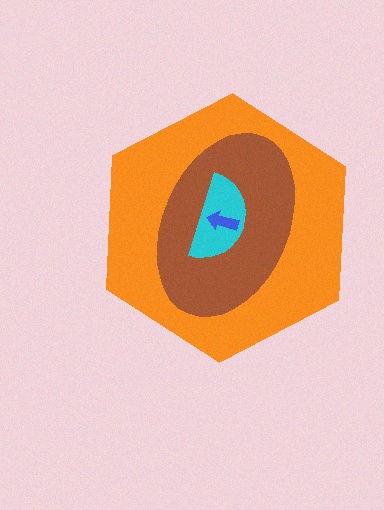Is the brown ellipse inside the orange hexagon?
Yes.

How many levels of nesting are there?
4.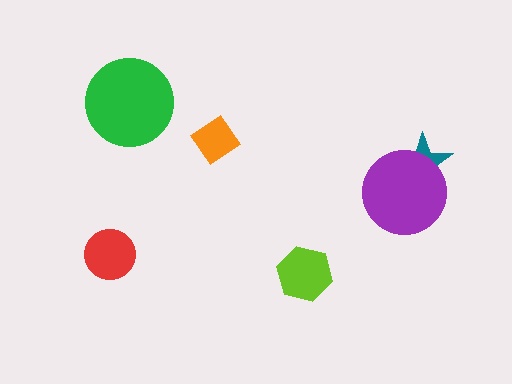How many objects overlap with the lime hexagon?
0 objects overlap with the lime hexagon.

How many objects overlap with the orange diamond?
0 objects overlap with the orange diamond.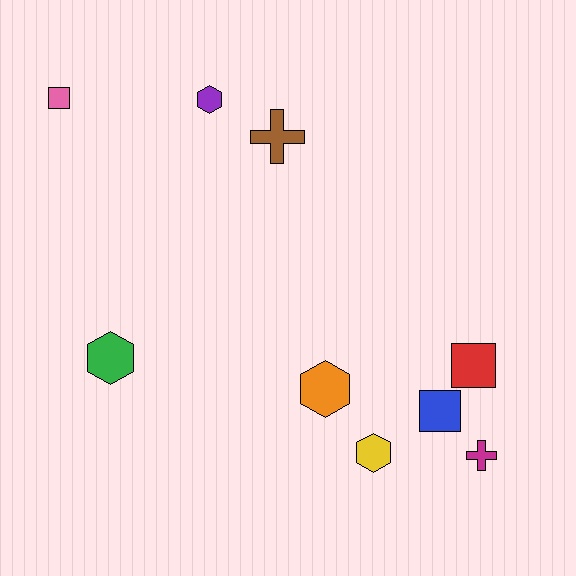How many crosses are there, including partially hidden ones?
There are 2 crosses.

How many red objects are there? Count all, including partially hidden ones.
There is 1 red object.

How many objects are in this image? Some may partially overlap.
There are 9 objects.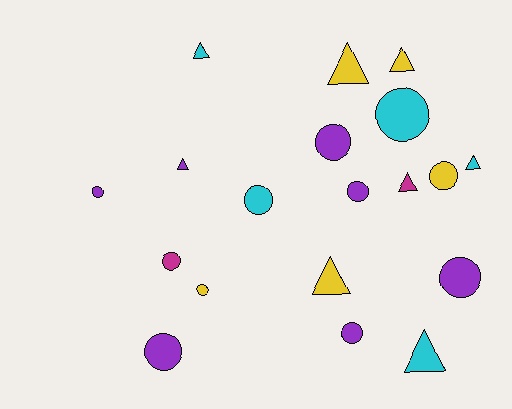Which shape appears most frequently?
Circle, with 11 objects.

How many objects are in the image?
There are 19 objects.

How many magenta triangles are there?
There is 1 magenta triangle.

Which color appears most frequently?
Purple, with 7 objects.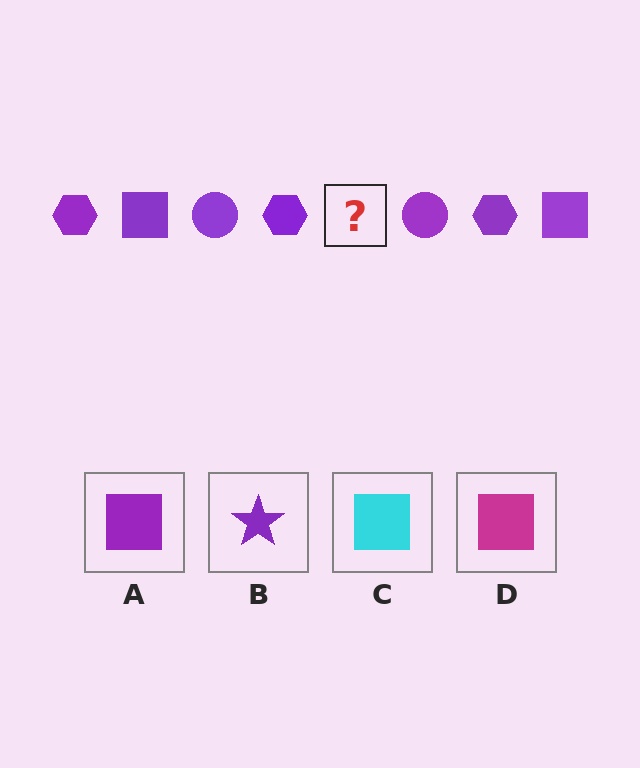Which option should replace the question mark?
Option A.